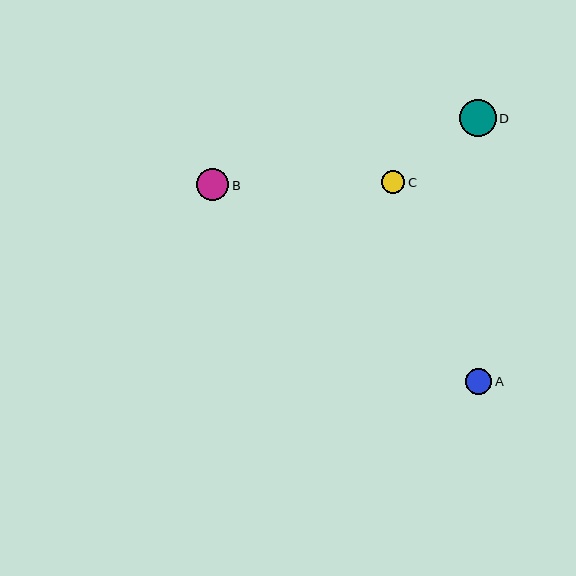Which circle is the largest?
Circle D is the largest with a size of approximately 37 pixels.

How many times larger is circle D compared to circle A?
Circle D is approximately 1.4 times the size of circle A.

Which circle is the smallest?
Circle C is the smallest with a size of approximately 23 pixels.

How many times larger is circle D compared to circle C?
Circle D is approximately 1.6 times the size of circle C.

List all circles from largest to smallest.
From largest to smallest: D, B, A, C.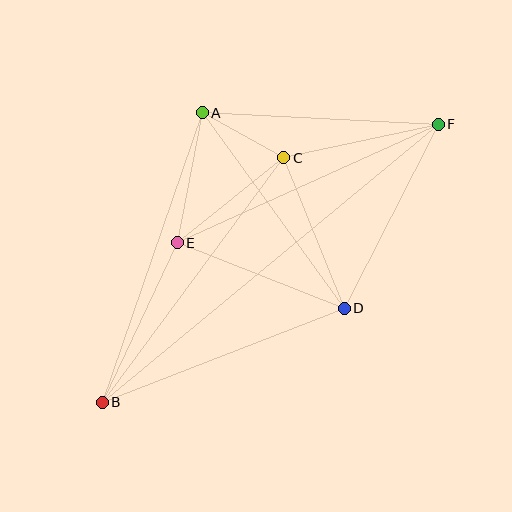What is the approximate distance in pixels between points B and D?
The distance between B and D is approximately 260 pixels.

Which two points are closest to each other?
Points A and C are closest to each other.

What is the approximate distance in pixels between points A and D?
The distance between A and D is approximately 241 pixels.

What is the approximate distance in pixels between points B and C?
The distance between B and C is approximately 305 pixels.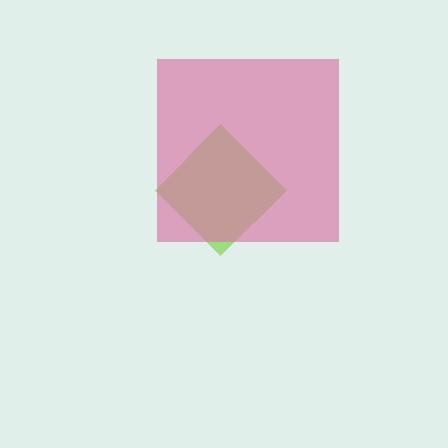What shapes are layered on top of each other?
The layered shapes are: a lime diamond, a pink square.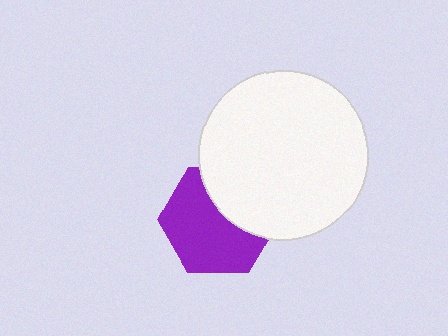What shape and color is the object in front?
The object in front is a white circle.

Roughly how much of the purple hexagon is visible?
About half of it is visible (roughly 64%).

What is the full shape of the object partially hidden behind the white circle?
The partially hidden object is a purple hexagon.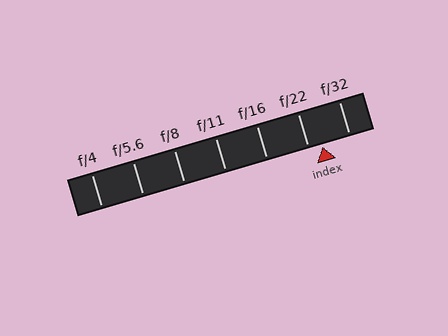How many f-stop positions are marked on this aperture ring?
There are 7 f-stop positions marked.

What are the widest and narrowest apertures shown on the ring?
The widest aperture shown is f/4 and the narrowest is f/32.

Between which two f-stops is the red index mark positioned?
The index mark is between f/22 and f/32.